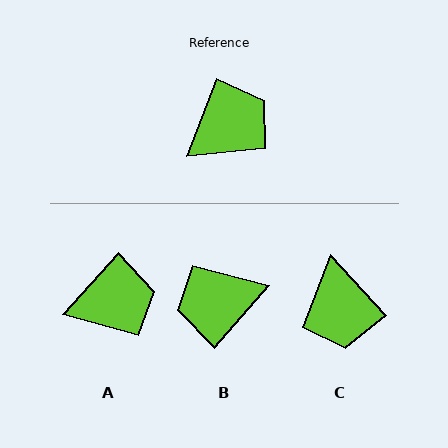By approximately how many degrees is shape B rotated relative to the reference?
Approximately 160 degrees counter-clockwise.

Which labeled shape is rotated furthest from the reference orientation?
B, about 160 degrees away.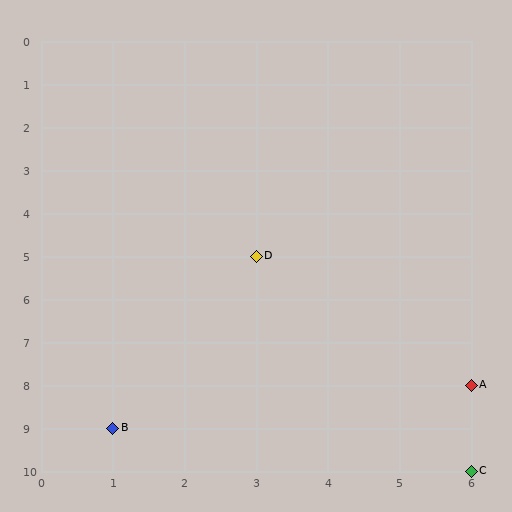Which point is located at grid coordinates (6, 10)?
Point C is at (6, 10).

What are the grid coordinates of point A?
Point A is at grid coordinates (6, 8).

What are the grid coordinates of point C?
Point C is at grid coordinates (6, 10).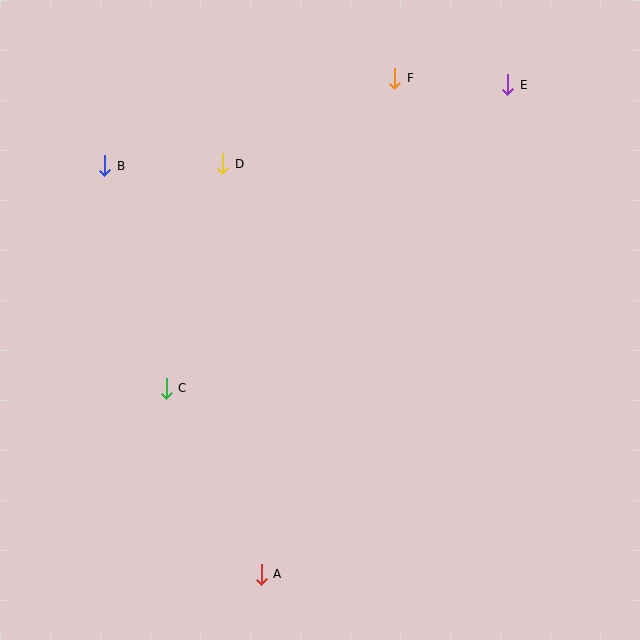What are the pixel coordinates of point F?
Point F is at (395, 78).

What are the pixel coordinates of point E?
Point E is at (508, 85).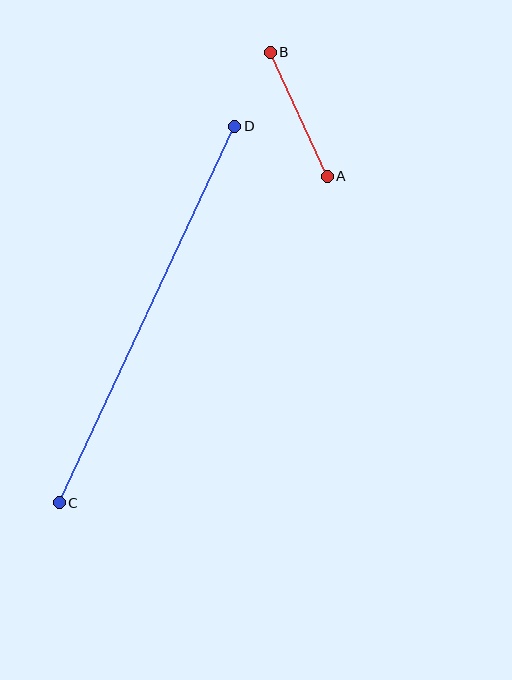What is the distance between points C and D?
The distance is approximately 416 pixels.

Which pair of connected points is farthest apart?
Points C and D are farthest apart.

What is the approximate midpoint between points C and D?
The midpoint is at approximately (147, 315) pixels.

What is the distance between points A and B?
The distance is approximately 137 pixels.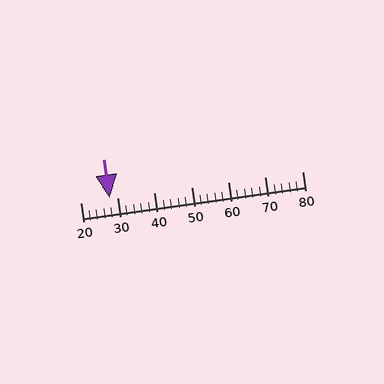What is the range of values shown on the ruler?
The ruler shows values from 20 to 80.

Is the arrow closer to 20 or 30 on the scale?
The arrow is closer to 30.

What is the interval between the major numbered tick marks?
The major tick marks are spaced 10 units apart.